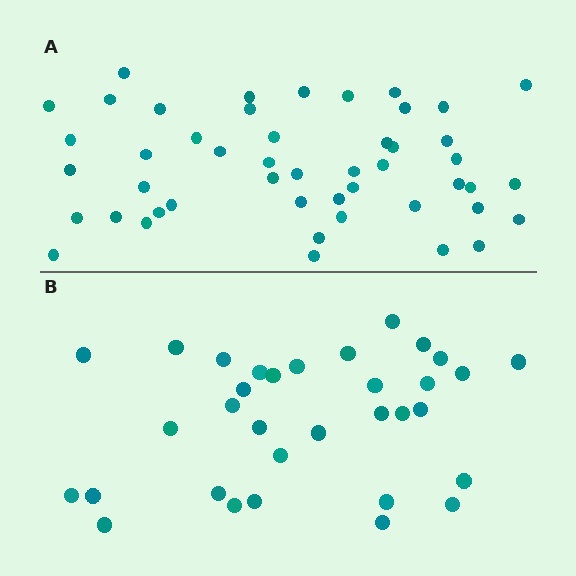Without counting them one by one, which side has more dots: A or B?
Region A (the top region) has more dots.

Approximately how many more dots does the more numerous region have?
Region A has approximately 15 more dots than region B.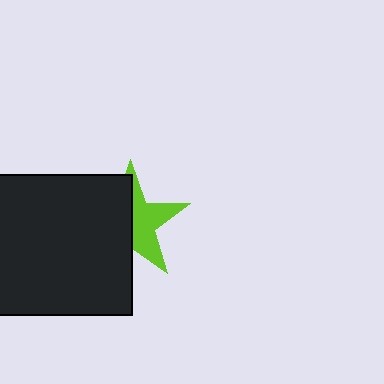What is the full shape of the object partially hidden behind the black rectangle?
The partially hidden object is a lime star.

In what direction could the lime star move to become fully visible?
The lime star could move right. That would shift it out from behind the black rectangle entirely.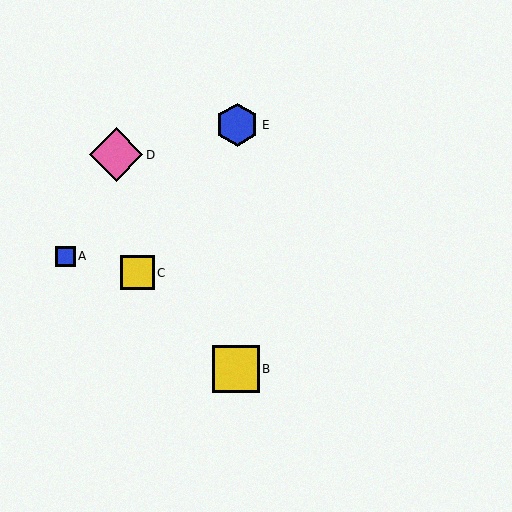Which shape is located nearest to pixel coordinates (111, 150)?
The pink diamond (labeled D) at (116, 155) is nearest to that location.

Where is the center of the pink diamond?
The center of the pink diamond is at (116, 155).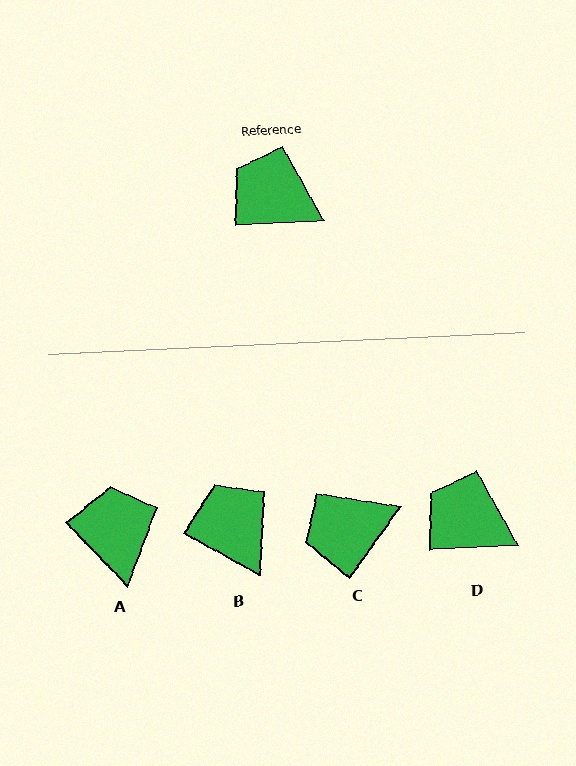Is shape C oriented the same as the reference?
No, it is off by about 52 degrees.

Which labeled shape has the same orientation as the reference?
D.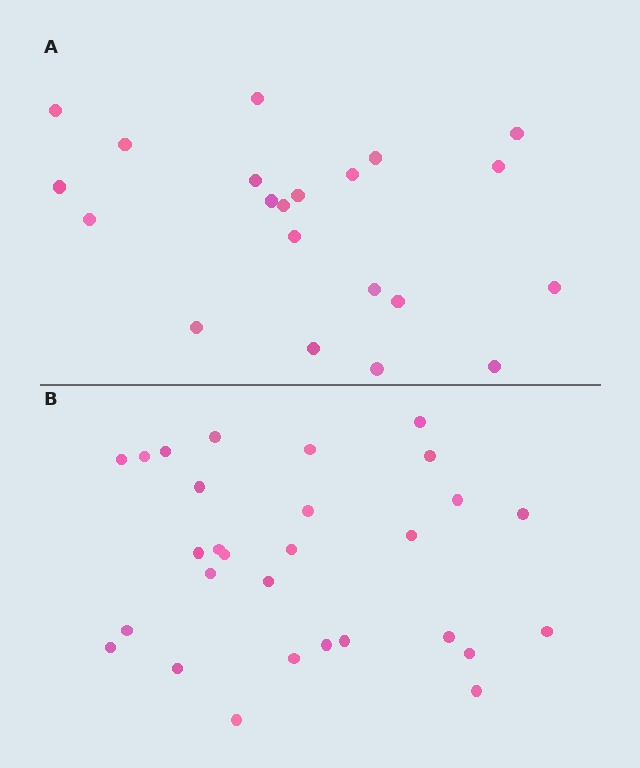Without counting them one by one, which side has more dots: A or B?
Region B (the bottom region) has more dots.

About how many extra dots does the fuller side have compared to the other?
Region B has roughly 8 or so more dots than region A.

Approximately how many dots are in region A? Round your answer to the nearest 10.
About 20 dots. (The exact count is 21, which rounds to 20.)